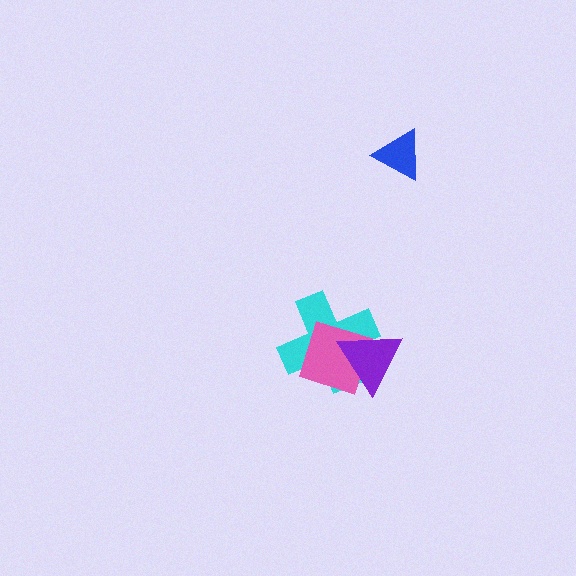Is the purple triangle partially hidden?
No, no other shape covers it.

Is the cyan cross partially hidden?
Yes, it is partially covered by another shape.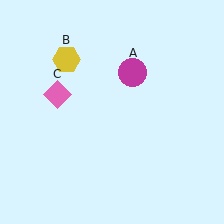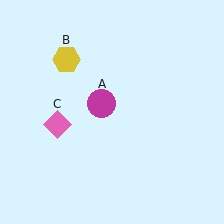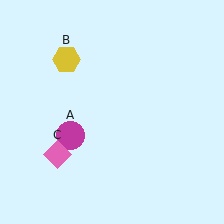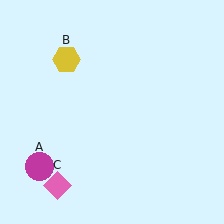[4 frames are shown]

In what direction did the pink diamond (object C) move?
The pink diamond (object C) moved down.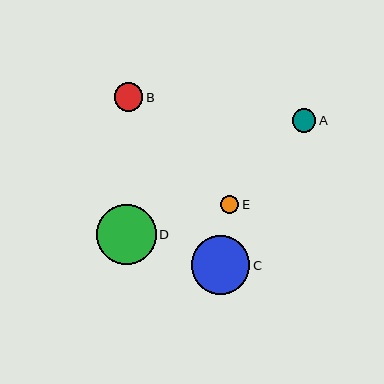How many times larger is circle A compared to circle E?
Circle A is approximately 1.3 times the size of circle E.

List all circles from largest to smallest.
From largest to smallest: D, C, B, A, E.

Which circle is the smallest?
Circle E is the smallest with a size of approximately 18 pixels.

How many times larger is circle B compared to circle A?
Circle B is approximately 1.2 times the size of circle A.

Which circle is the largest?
Circle D is the largest with a size of approximately 60 pixels.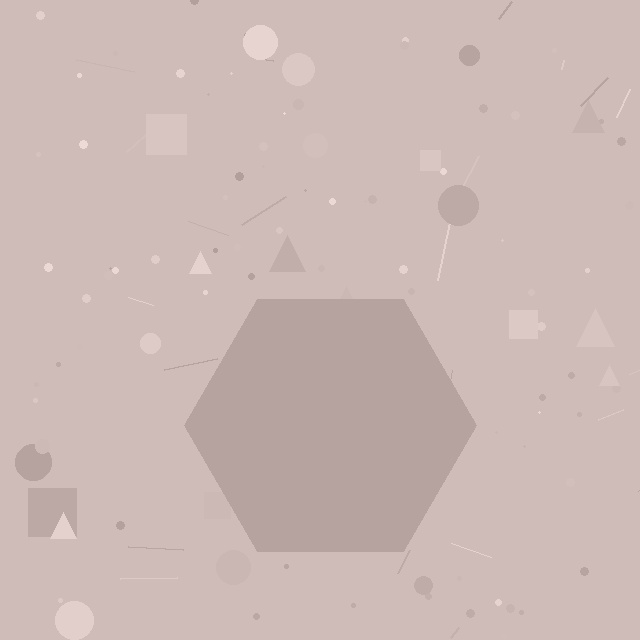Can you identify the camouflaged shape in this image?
The camouflaged shape is a hexagon.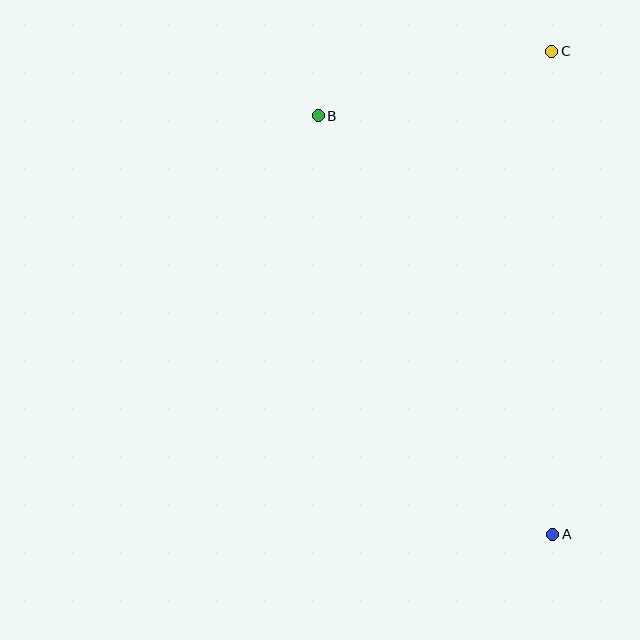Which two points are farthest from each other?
Points A and C are farthest from each other.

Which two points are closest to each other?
Points B and C are closest to each other.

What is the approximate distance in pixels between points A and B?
The distance between A and B is approximately 480 pixels.